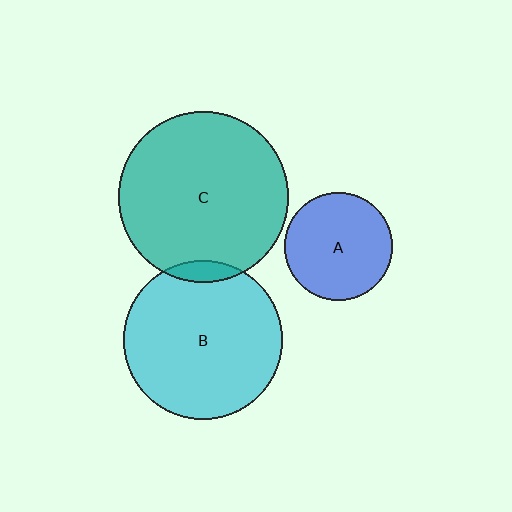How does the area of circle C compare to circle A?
Approximately 2.5 times.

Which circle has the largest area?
Circle C (teal).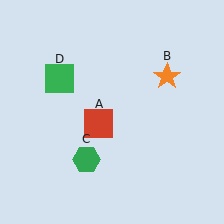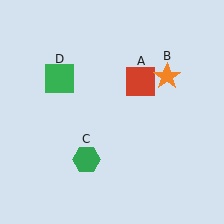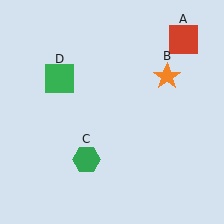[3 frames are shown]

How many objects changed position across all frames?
1 object changed position: red square (object A).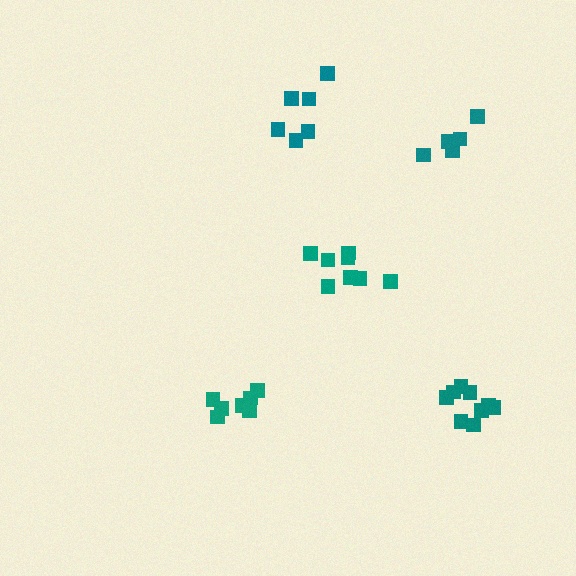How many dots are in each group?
Group 1: 9 dots, Group 2: 8 dots, Group 3: 7 dots, Group 4: 6 dots, Group 5: 5 dots (35 total).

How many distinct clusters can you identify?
There are 5 distinct clusters.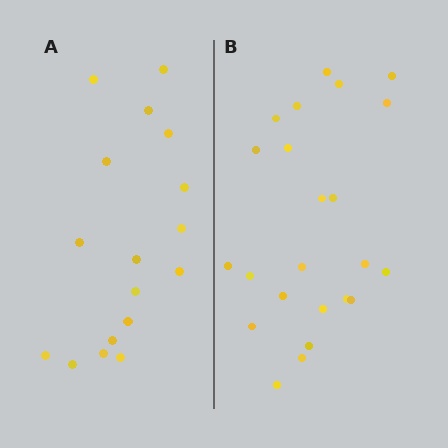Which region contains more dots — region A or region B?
Region B (the right region) has more dots.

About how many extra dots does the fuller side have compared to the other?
Region B has about 6 more dots than region A.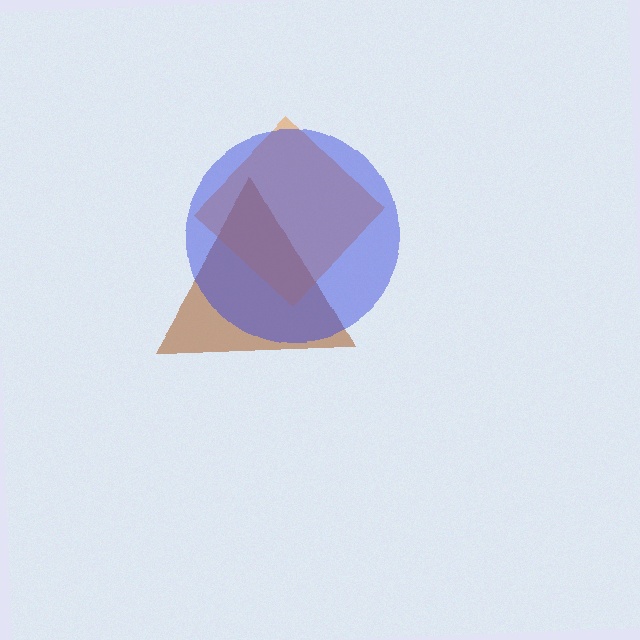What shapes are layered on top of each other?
The layered shapes are: a brown triangle, an orange diamond, a blue circle.